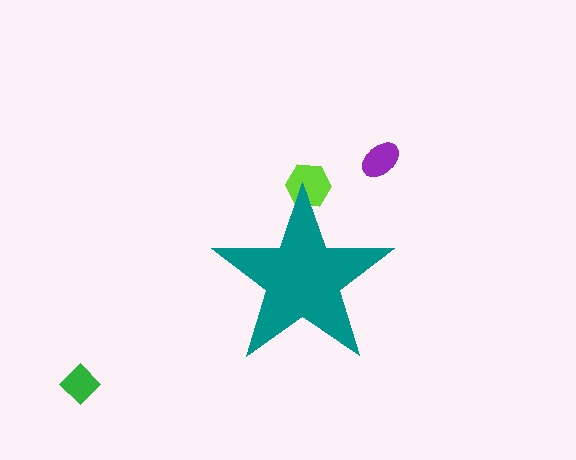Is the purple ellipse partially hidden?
No, the purple ellipse is fully visible.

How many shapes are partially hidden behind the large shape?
1 shape is partially hidden.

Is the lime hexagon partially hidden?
Yes, the lime hexagon is partially hidden behind the teal star.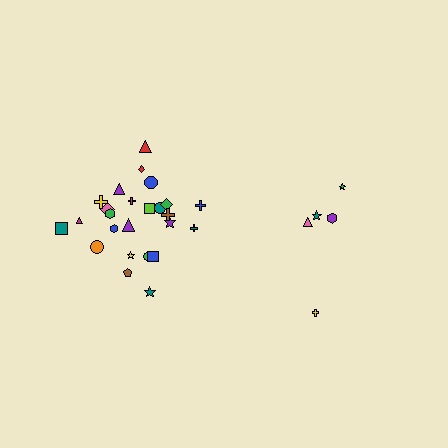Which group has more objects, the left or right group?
The left group.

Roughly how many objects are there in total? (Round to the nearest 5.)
Roughly 30 objects in total.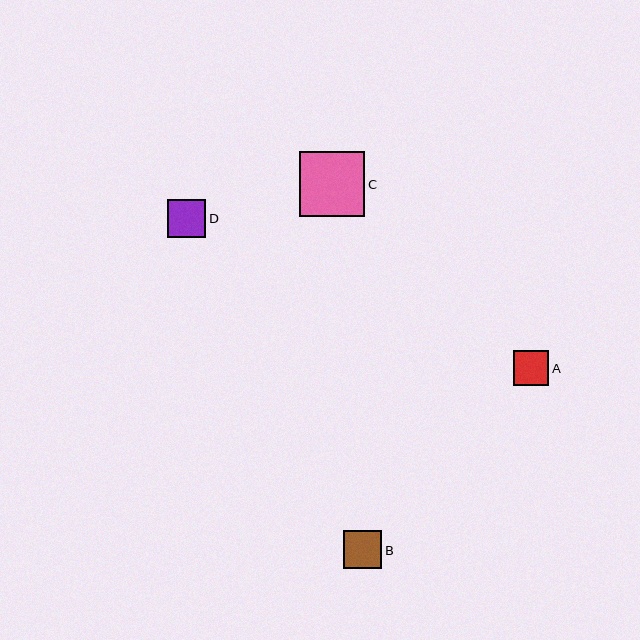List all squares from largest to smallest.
From largest to smallest: C, D, B, A.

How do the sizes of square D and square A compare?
Square D and square A are approximately the same size.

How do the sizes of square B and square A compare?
Square B and square A are approximately the same size.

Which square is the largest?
Square C is the largest with a size of approximately 65 pixels.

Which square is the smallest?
Square A is the smallest with a size of approximately 35 pixels.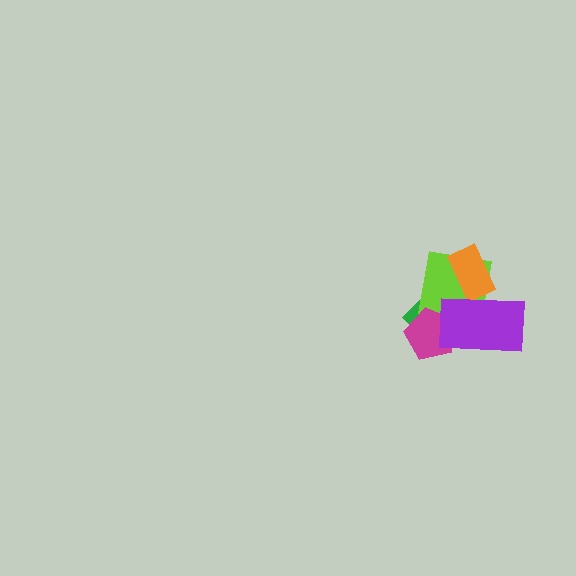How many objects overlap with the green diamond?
3 objects overlap with the green diamond.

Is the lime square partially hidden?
Yes, it is partially covered by another shape.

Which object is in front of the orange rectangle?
The purple rectangle is in front of the orange rectangle.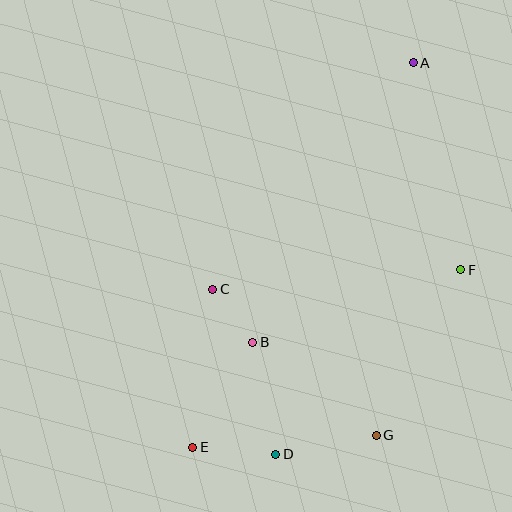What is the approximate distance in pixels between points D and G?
The distance between D and G is approximately 102 pixels.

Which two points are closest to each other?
Points B and C are closest to each other.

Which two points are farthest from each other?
Points A and E are farthest from each other.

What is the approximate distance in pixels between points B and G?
The distance between B and G is approximately 155 pixels.